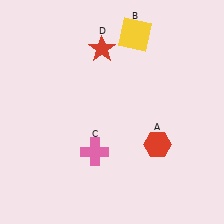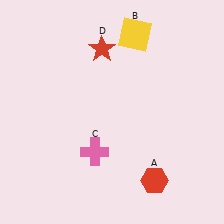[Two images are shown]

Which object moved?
The red hexagon (A) moved down.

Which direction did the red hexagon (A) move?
The red hexagon (A) moved down.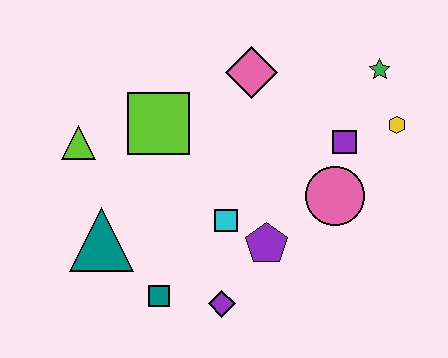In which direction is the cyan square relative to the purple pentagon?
The cyan square is to the left of the purple pentagon.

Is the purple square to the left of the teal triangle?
No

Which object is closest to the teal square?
The purple diamond is closest to the teal square.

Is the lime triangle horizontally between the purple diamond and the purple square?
No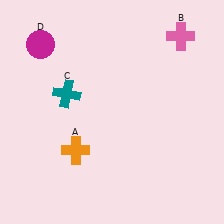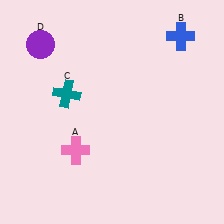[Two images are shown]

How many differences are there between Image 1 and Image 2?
There are 3 differences between the two images.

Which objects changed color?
A changed from orange to pink. B changed from pink to blue. D changed from magenta to purple.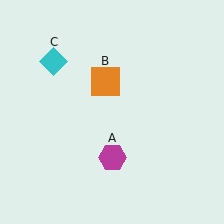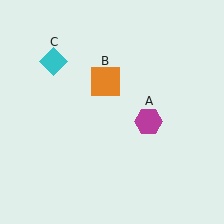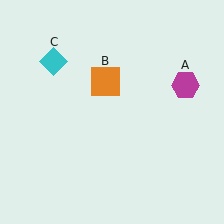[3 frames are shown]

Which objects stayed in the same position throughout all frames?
Orange square (object B) and cyan diamond (object C) remained stationary.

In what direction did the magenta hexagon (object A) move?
The magenta hexagon (object A) moved up and to the right.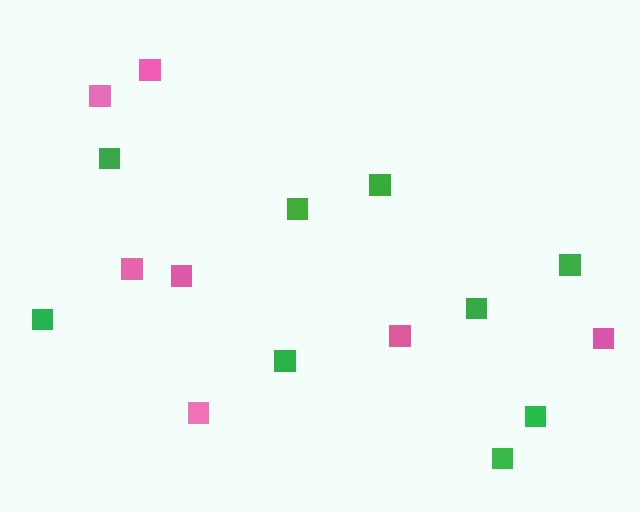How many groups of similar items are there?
There are 2 groups: one group of pink squares (7) and one group of green squares (9).